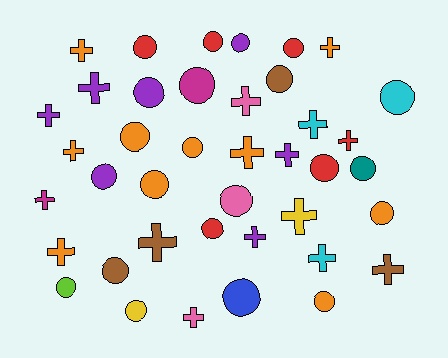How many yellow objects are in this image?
There are 2 yellow objects.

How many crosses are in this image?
There are 18 crosses.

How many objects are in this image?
There are 40 objects.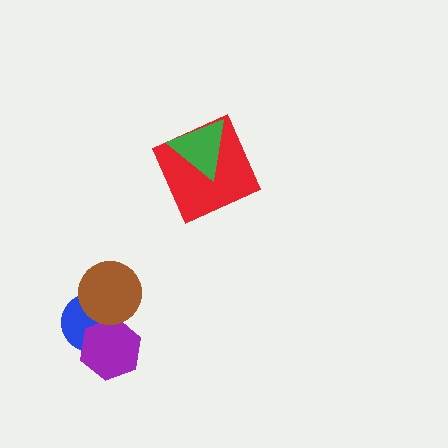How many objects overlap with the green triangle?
1 object overlaps with the green triangle.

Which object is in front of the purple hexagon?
The brown circle is in front of the purple hexagon.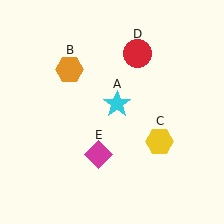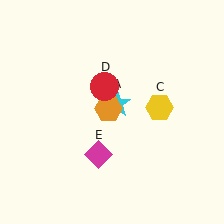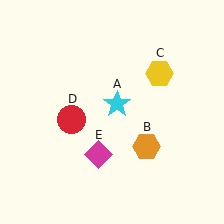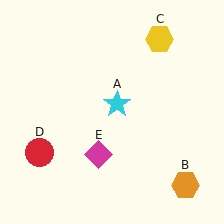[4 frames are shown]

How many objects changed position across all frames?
3 objects changed position: orange hexagon (object B), yellow hexagon (object C), red circle (object D).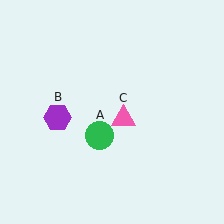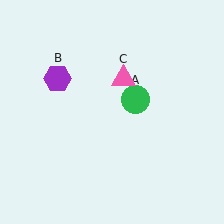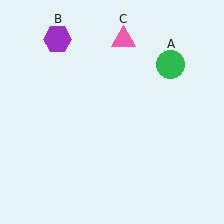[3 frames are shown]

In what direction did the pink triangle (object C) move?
The pink triangle (object C) moved up.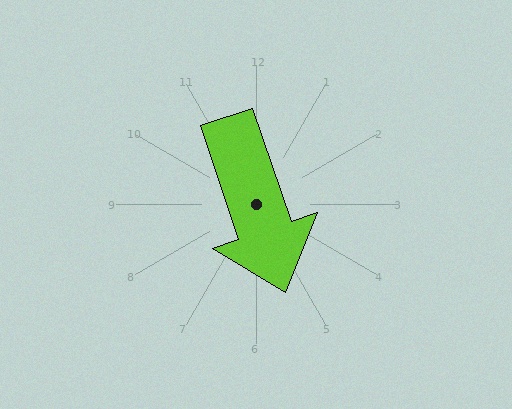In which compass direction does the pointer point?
South.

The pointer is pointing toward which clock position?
Roughly 5 o'clock.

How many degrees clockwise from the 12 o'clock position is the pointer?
Approximately 161 degrees.